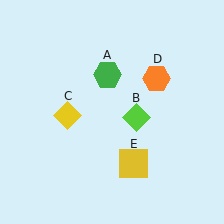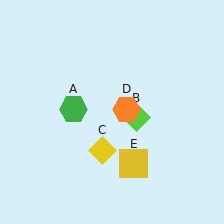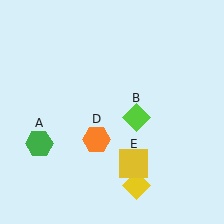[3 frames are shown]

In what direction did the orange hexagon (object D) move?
The orange hexagon (object D) moved down and to the left.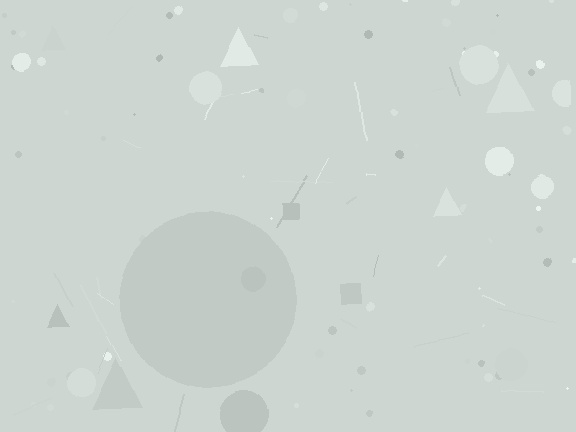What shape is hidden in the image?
A circle is hidden in the image.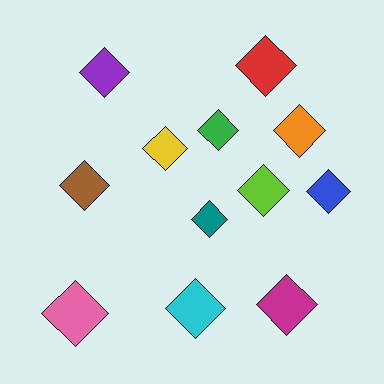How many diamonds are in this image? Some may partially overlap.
There are 12 diamonds.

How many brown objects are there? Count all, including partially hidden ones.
There is 1 brown object.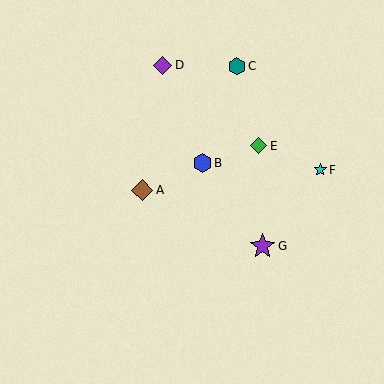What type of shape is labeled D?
Shape D is a purple diamond.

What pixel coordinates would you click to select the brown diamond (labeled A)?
Click at (142, 190) to select the brown diamond A.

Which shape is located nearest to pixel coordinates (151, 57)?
The purple diamond (labeled D) at (163, 65) is nearest to that location.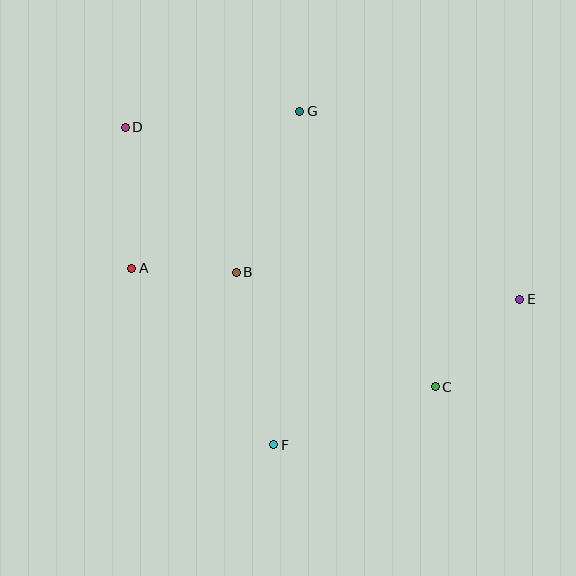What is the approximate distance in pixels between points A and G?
The distance between A and G is approximately 230 pixels.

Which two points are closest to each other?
Points A and B are closest to each other.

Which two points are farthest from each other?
Points D and E are farthest from each other.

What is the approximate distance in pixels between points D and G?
The distance between D and G is approximately 175 pixels.